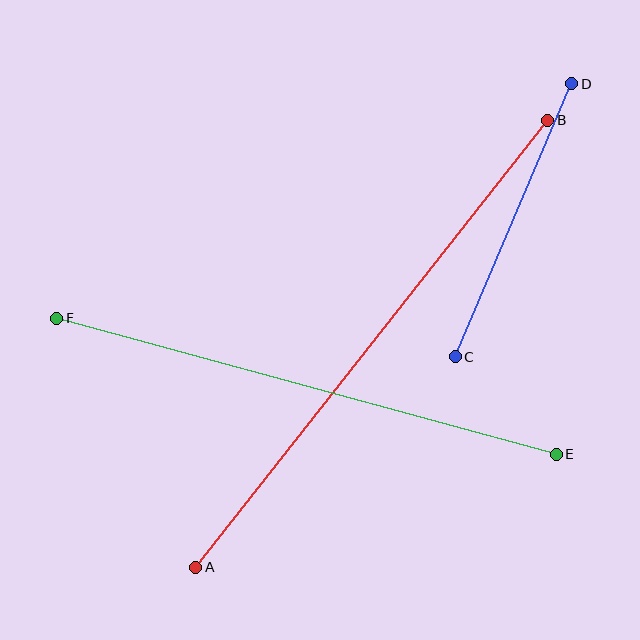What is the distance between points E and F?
The distance is approximately 517 pixels.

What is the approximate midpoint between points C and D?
The midpoint is at approximately (513, 220) pixels.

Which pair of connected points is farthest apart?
Points A and B are farthest apart.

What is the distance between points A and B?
The distance is approximately 569 pixels.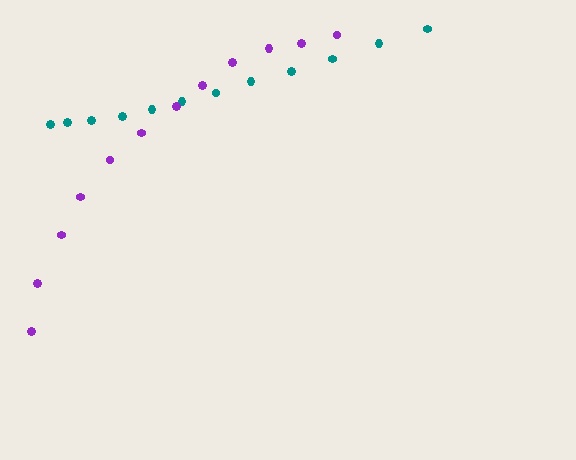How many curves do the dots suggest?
There are 2 distinct paths.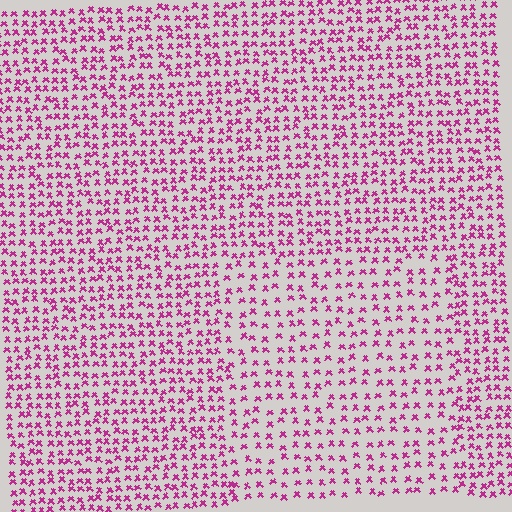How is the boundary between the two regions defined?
The boundary is defined by a change in element density (approximately 1.6x ratio). All elements are the same color, size, and shape.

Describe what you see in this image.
The image contains small magenta elements arranged at two different densities. A rectangle-shaped region is visible where the elements are less densely packed than the surrounding area.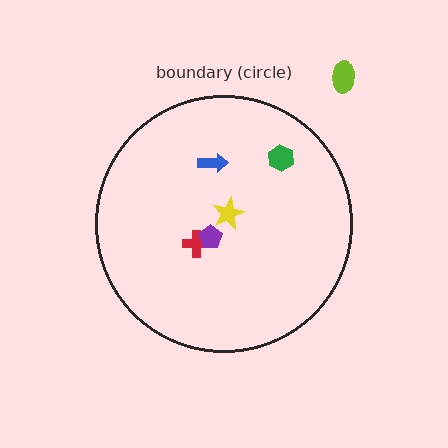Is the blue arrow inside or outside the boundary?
Inside.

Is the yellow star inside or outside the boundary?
Inside.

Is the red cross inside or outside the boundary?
Inside.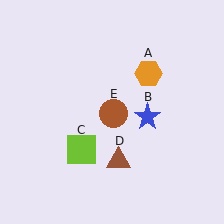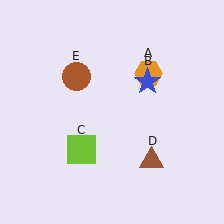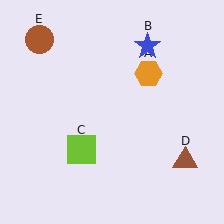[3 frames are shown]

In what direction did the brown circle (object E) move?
The brown circle (object E) moved up and to the left.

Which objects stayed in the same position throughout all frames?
Orange hexagon (object A) and lime square (object C) remained stationary.